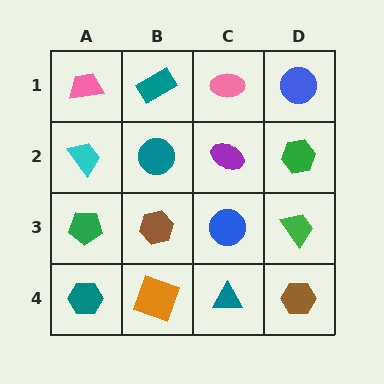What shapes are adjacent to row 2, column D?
A blue circle (row 1, column D), a green trapezoid (row 3, column D), a purple ellipse (row 2, column C).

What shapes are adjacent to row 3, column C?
A purple ellipse (row 2, column C), a teal triangle (row 4, column C), a brown hexagon (row 3, column B), a green trapezoid (row 3, column D).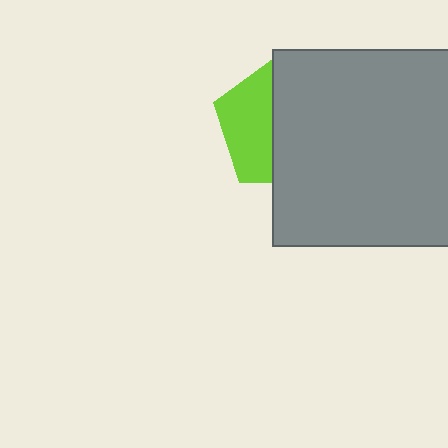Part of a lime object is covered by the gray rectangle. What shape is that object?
It is a pentagon.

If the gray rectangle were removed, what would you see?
You would see the complete lime pentagon.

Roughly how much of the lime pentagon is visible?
A small part of it is visible (roughly 40%).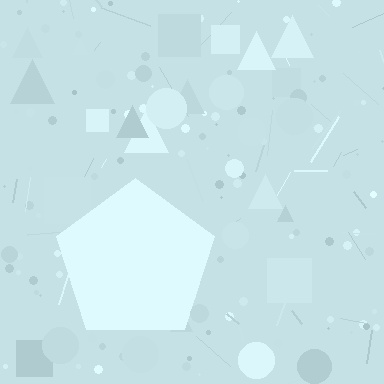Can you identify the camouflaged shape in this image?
The camouflaged shape is a pentagon.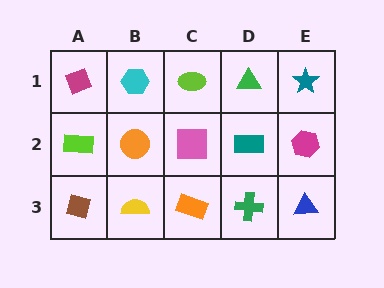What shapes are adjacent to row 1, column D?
A teal rectangle (row 2, column D), a lime ellipse (row 1, column C), a teal star (row 1, column E).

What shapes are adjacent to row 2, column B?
A cyan hexagon (row 1, column B), a yellow semicircle (row 3, column B), a lime rectangle (row 2, column A), a pink square (row 2, column C).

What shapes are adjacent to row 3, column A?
A lime rectangle (row 2, column A), a yellow semicircle (row 3, column B).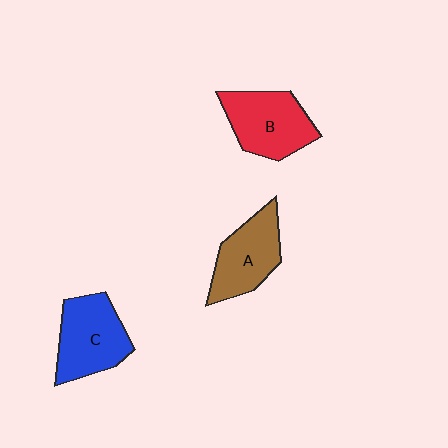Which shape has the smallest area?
Shape A (brown).